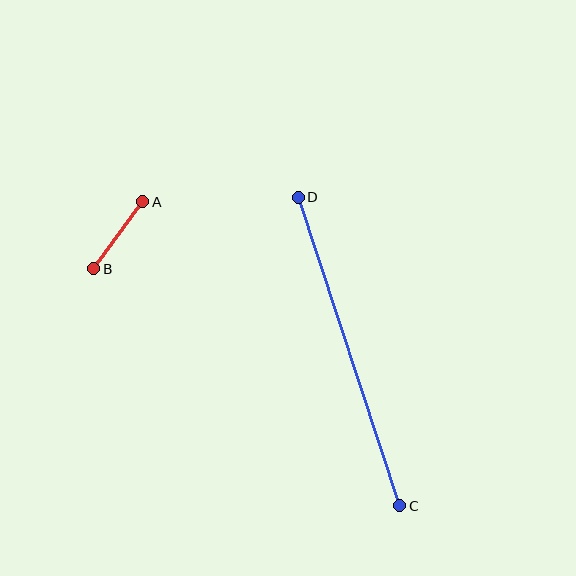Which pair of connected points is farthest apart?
Points C and D are farthest apart.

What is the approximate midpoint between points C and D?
The midpoint is at approximately (349, 352) pixels.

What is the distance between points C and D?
The distance is approximately 325 pixels.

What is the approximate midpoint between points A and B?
The midpoint is at approximately (118, 235) pixels.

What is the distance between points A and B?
The distance is approximately 83 pixels.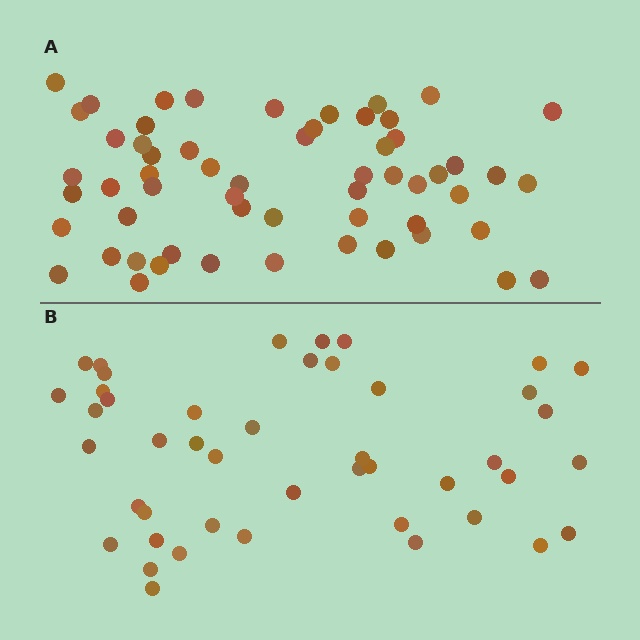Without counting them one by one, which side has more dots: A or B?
Region A (the top region) has more dots.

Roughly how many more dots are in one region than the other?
Region A has approximately 15 more dots than region B.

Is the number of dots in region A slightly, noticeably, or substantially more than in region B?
Region A has noticeably more, but not dramatically so. The ratio is roughly 1.3 to 1.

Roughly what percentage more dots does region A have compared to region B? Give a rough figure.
About 30% more.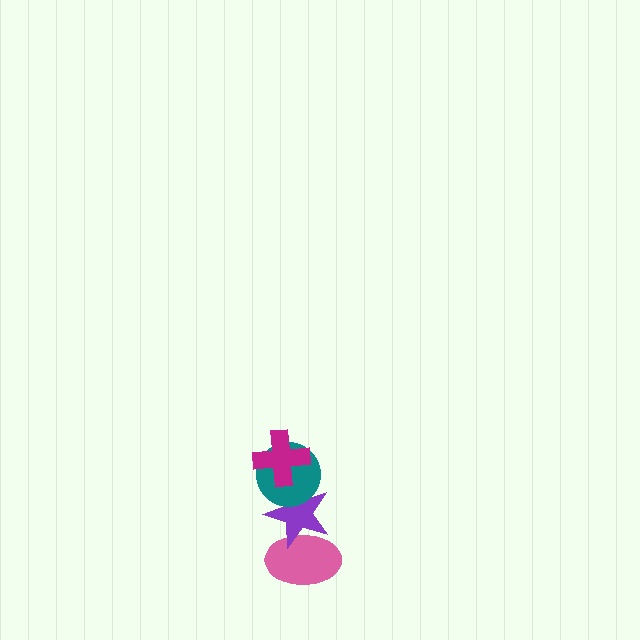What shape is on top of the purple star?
The teal circle is on top of the purple star.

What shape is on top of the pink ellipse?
The purple star is on top of the pink ellipse.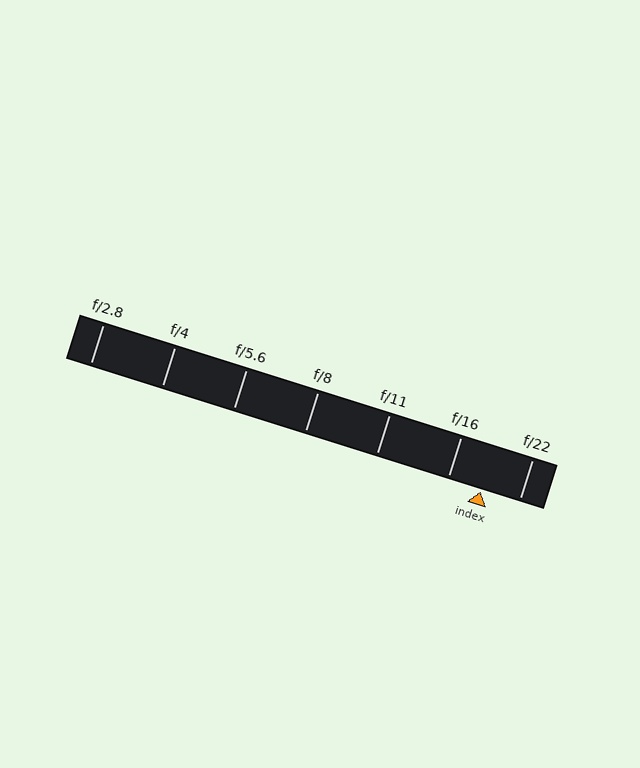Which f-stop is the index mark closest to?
The index mark is closest to f/16.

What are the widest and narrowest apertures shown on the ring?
The widest aperture shown is f/2.8 and the narrowest is f/22.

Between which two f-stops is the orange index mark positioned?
The index mark is between f/16 and f/22.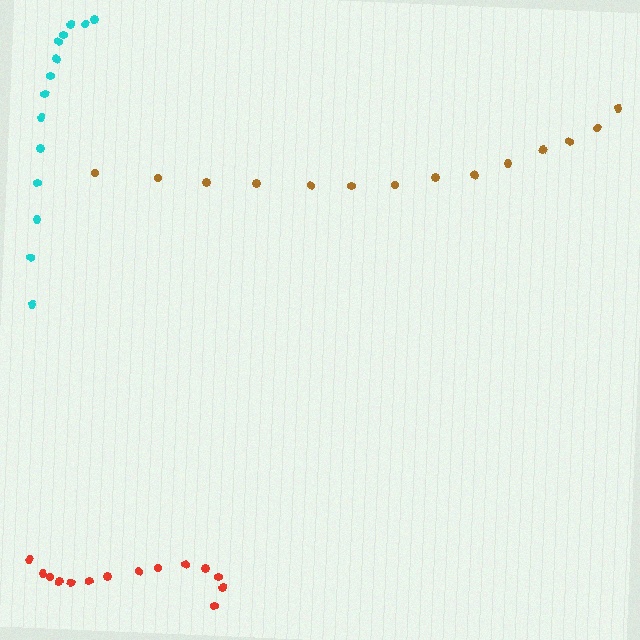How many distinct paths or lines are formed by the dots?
There are 3 distinct paths.